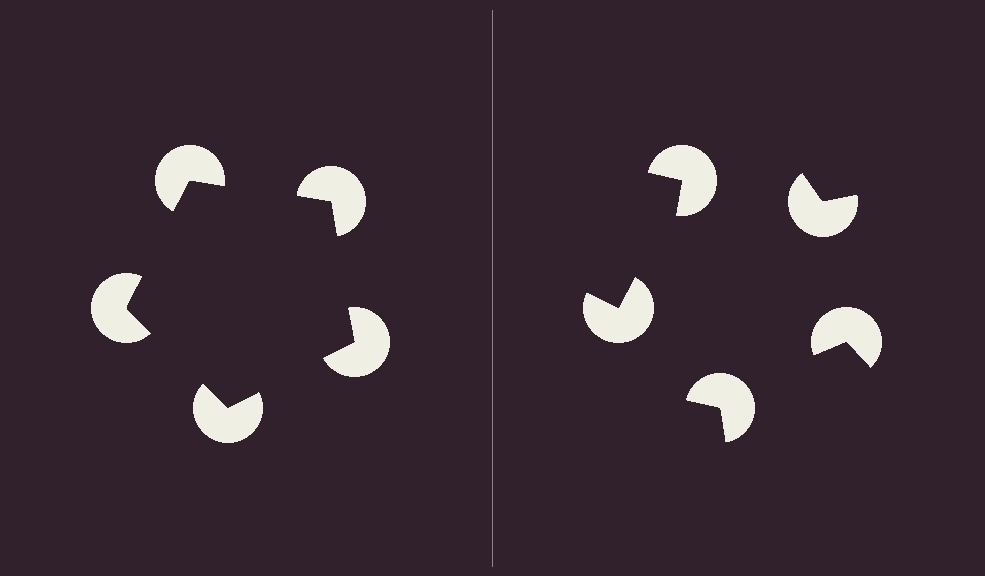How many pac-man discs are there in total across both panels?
10 — 5 on each side.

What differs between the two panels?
The pac-man discs are positioned identically on both sides; only the wedge orientations differ. On the left they align to a pentagon; on the right they are misaligned.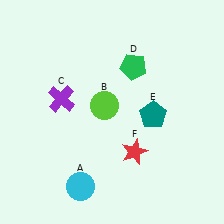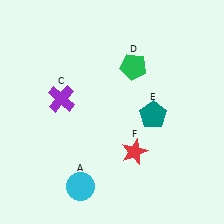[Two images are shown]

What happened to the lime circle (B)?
The lime circle (B) was removed in Image 2. It was in the top-left area of Image 1.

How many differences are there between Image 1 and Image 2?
There is 1 difference between the two images.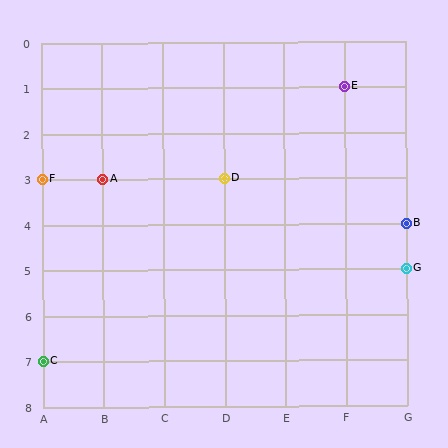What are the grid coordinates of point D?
Point D is at grid coordinates (D, 3).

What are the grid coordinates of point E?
Point E is at grid coordinates (F, 1).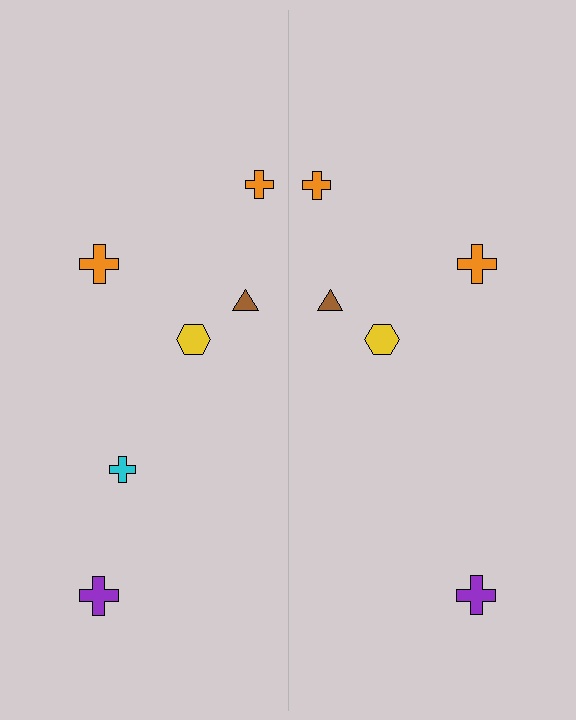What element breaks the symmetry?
A cyan cross is missing from the right side.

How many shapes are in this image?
There are 11 shapes in this image.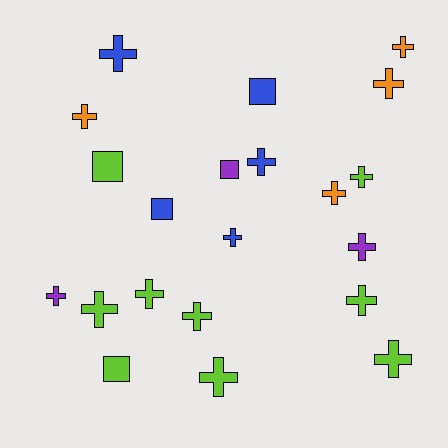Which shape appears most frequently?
Cross, with 16 objects.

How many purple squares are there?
There is 1 purple square.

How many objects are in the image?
There are 21 objects.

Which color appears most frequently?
Lime, with 9 objects.